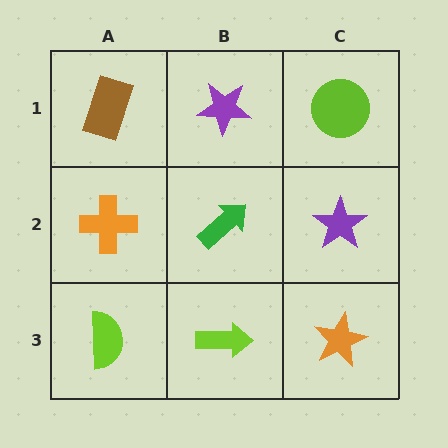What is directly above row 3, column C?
A purple star.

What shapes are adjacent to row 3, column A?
An orange cross (row 2, column A), a lime arrow (row 3, column B).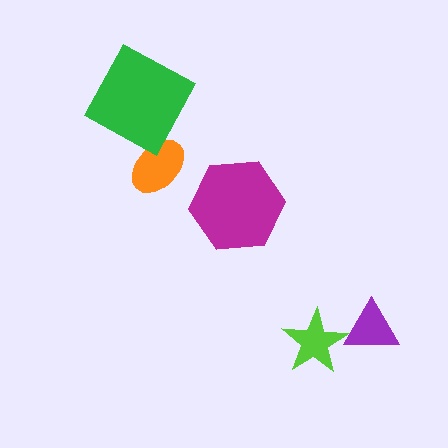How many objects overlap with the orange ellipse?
0 objects overlap with the orange ellipse.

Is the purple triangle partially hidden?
Yes, it is partially covered by another shape.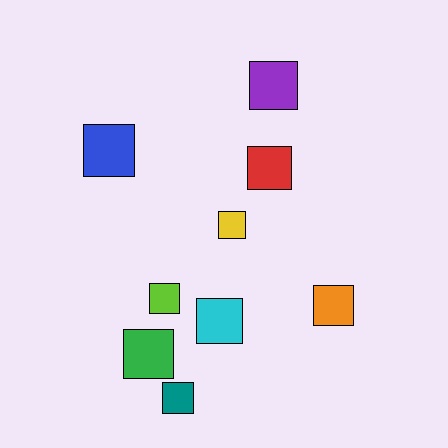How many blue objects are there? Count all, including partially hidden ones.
There is 1 blue object.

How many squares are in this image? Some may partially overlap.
There are 9 squares.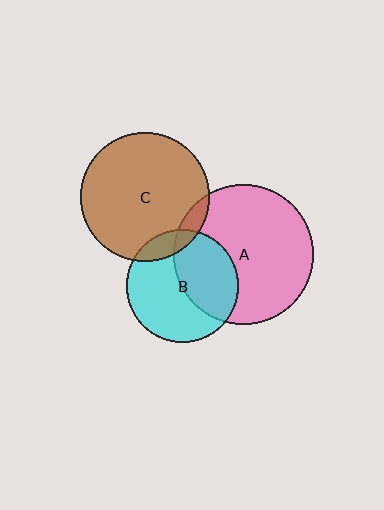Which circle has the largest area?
Circle A (pink).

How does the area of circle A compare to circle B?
Approximately 1.6 times.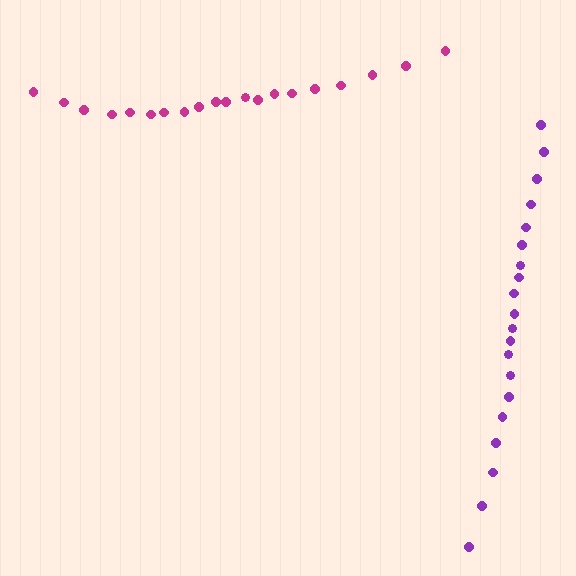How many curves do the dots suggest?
There are 2 distinct paths.